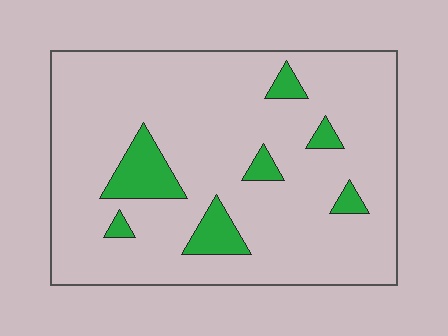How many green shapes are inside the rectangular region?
7.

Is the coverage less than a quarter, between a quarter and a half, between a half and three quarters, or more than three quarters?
Less than a quarter.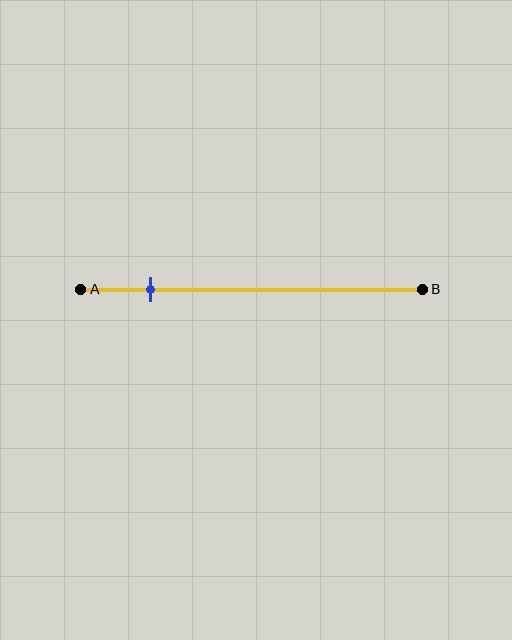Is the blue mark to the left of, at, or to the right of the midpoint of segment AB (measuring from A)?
The blue mark is to the left of the midpoint of segment AB.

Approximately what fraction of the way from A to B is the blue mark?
The blue mark is approximately 20% of the way from A to B.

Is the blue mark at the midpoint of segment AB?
No, the mark is at about 20% from A, not at the 50% midpoint.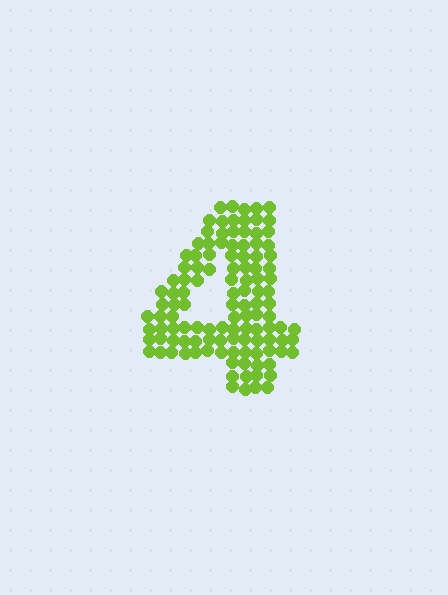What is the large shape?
The large shape is the digit 4.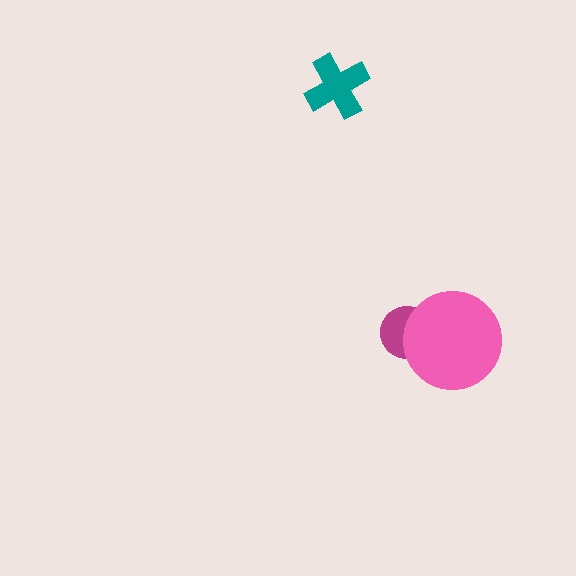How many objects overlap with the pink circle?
1 object overlaps with the pink circle.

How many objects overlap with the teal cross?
0 objects overlap with the teal cross.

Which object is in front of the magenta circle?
The pink circle is in front of the magenta circle.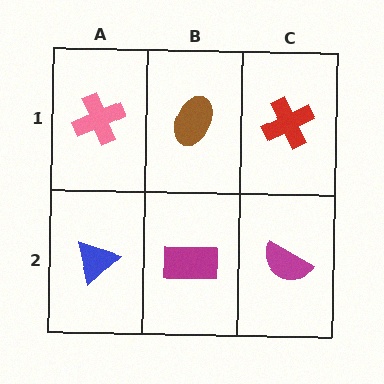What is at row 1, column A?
A pink cross.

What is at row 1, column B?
A brown ellipse.